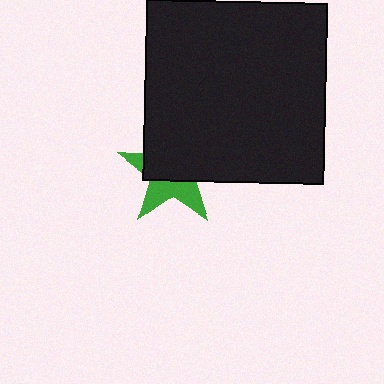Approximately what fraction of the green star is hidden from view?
Roughly 59% of the green star is hidden behind the black square.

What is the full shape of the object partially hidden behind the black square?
The partially hidden object is a green star.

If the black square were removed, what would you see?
You would see the complete green star.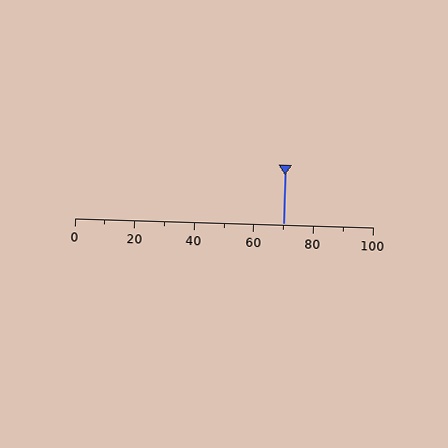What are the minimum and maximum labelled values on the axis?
The axis runs from 0 to 100.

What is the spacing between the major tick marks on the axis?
The major ticks are spaced 20 apart.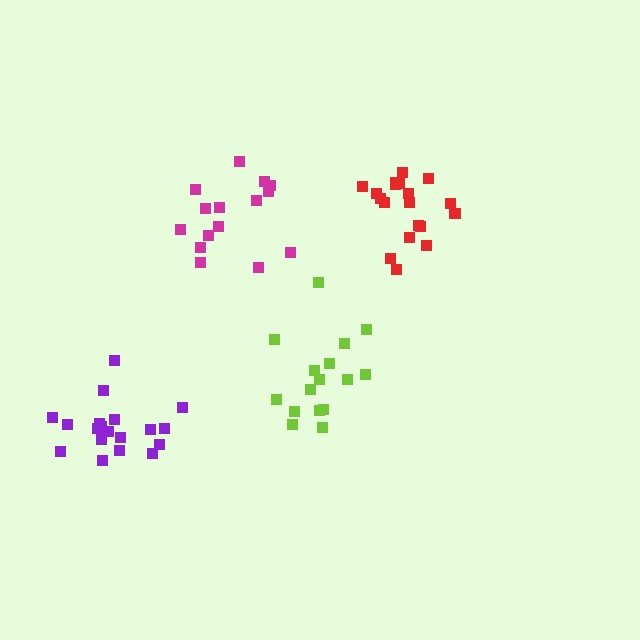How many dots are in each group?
Group 1: 15 dots, Group 2: 19 dots, Group 3: 19 dots, Group 4: 16 dots (69 total).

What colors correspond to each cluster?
The clusters are colored: magenta, red, purple, lime.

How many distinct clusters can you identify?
There are 4 distinct clusters.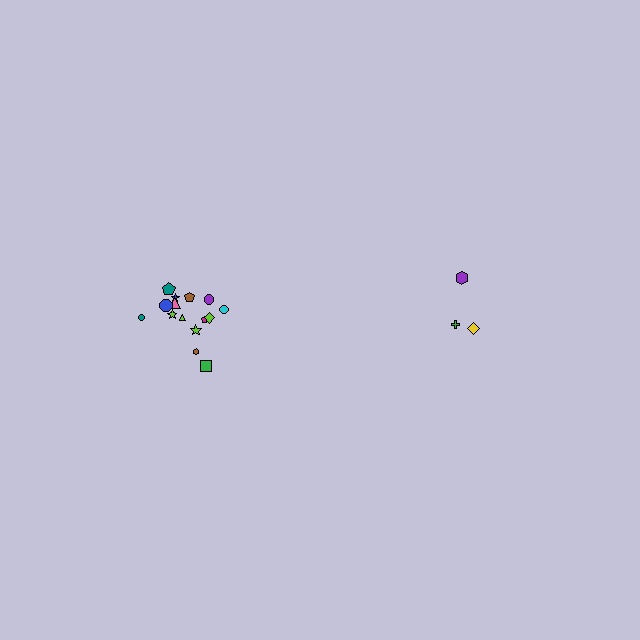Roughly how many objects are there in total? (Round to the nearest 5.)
Roughly 20 objects in total.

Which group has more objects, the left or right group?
The left group.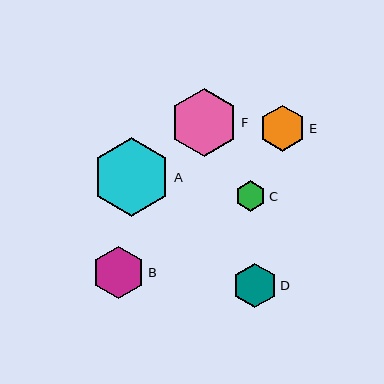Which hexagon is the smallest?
Hexagon C is the smallest with a size of approximately 30 pixels.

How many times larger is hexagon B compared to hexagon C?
Hexagon B is approximately 1.7 times the size of hexagon C.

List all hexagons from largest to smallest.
From largest to smallest: A, F, B, E, D, C.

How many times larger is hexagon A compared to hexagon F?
Hexagon A is approximately 1.2 times the size of hexagon F.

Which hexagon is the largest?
Hexagon A is the largest with a size of approximately 79 pixels.